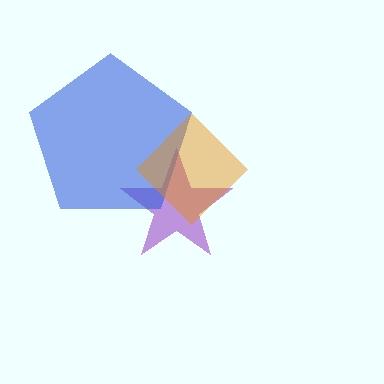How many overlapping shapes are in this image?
There are 3 overlapping shapes in the image.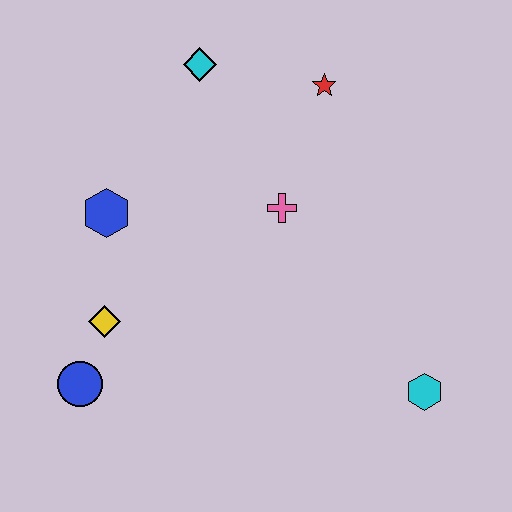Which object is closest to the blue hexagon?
The yellow diamond is closest to the blue hexagon.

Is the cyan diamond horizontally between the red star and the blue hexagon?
Yes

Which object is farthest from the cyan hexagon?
The cyan diamond is farthest from the cyan hexagon.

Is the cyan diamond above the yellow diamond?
Yes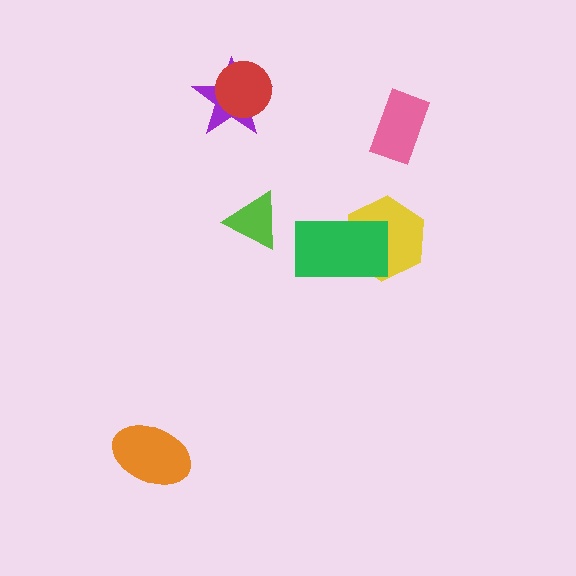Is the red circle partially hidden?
No, no other shape covers it.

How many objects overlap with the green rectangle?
1 object overlaps with the green rectangle.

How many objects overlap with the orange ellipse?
0 objects overlap with the orange ellipse.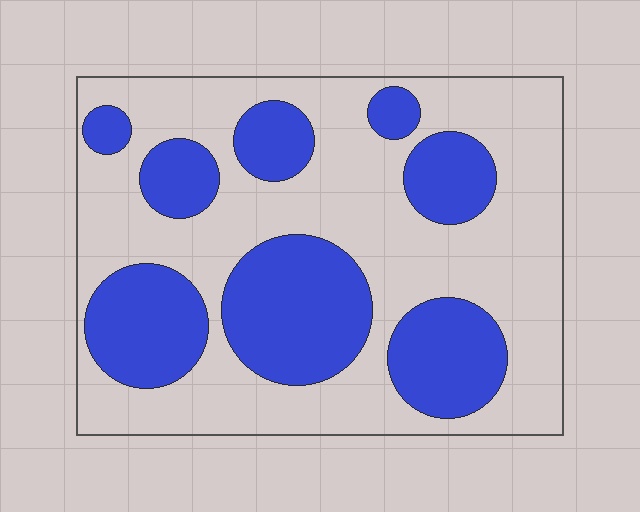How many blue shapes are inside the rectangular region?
8.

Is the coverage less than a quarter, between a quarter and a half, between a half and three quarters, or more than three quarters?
Between a quarter and a half.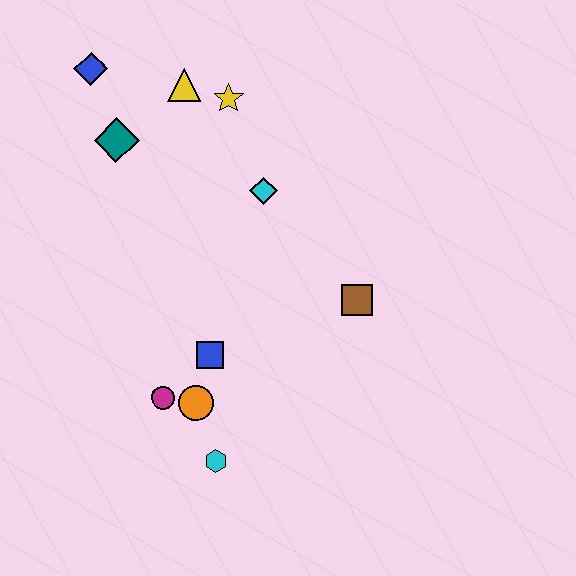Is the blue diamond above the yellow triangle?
Yes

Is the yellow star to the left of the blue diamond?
No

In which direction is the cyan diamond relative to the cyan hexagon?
The cyan diamond is above the cyan hexagon.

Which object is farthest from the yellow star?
The cyan hexagon is farthest from the yellow star.